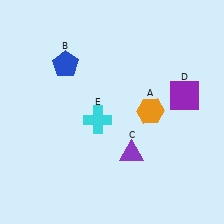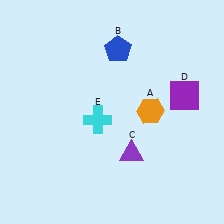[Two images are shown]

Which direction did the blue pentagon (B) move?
The blue pentagon (B) moved right.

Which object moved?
The blue pentagon (B) moved right.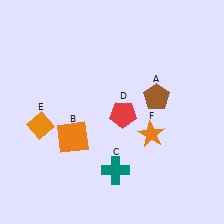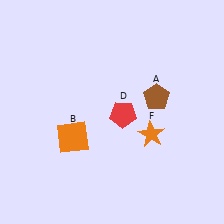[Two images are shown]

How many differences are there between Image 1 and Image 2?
There are 2 differences between the two images.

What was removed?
The orange diamond (E), the teal cross (C) were removed in Image 2.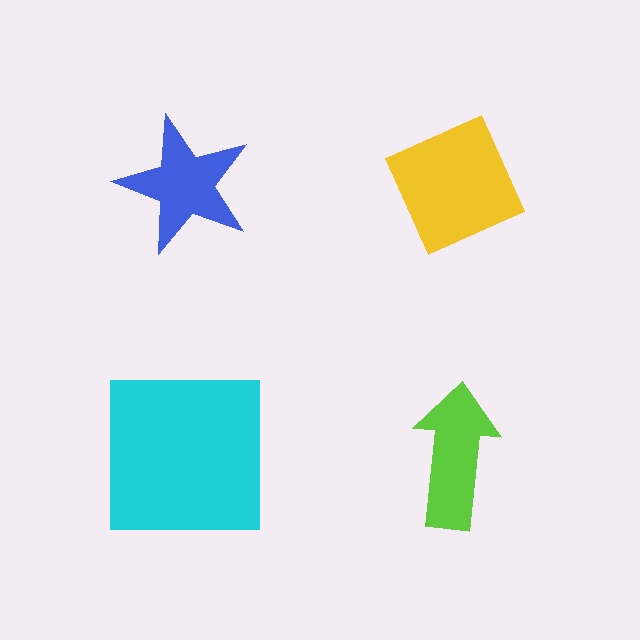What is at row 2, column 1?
A cyan square.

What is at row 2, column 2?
A lime arrow.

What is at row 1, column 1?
A blue star.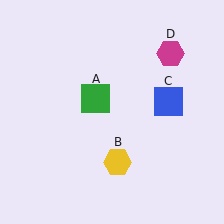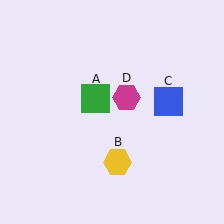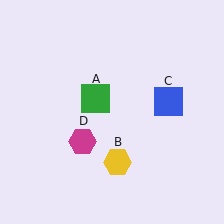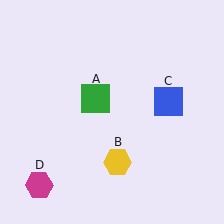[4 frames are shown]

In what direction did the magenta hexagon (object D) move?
The magenta hexagon (object D) moved down and to the left.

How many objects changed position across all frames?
1 object changed position: magenta hexagon (object D).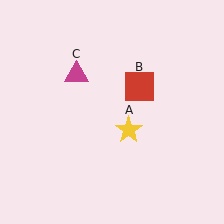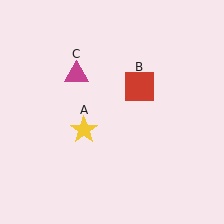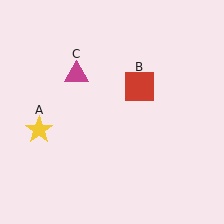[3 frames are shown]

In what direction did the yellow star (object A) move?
The yellow star (object A) moved left.